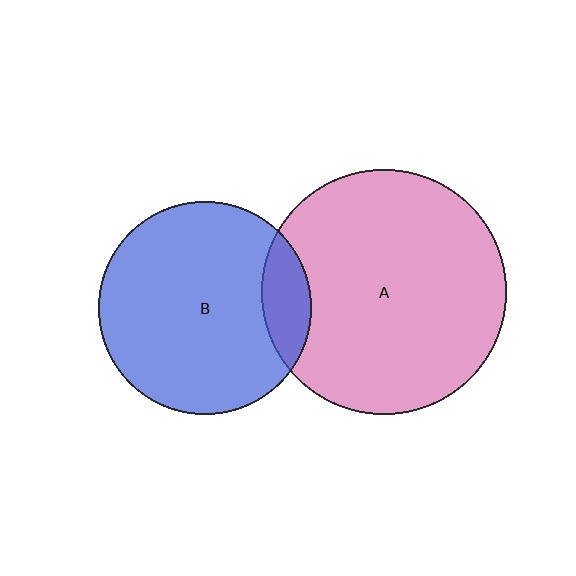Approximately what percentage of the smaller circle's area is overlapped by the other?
Approximately 15%.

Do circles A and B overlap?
Yes.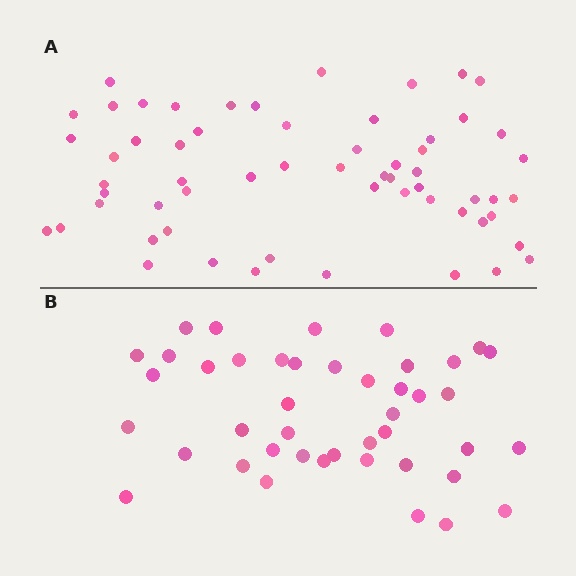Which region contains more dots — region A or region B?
Region A (the top region) has more dots.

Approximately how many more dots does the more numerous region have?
Region A has approximately 15 more dots than region B.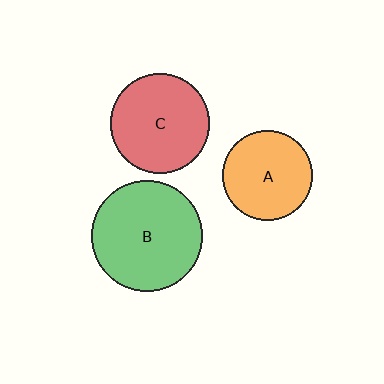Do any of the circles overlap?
No, none of the circles overlap.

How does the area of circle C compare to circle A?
Approximately 1.2 times.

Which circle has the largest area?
Circle B (green).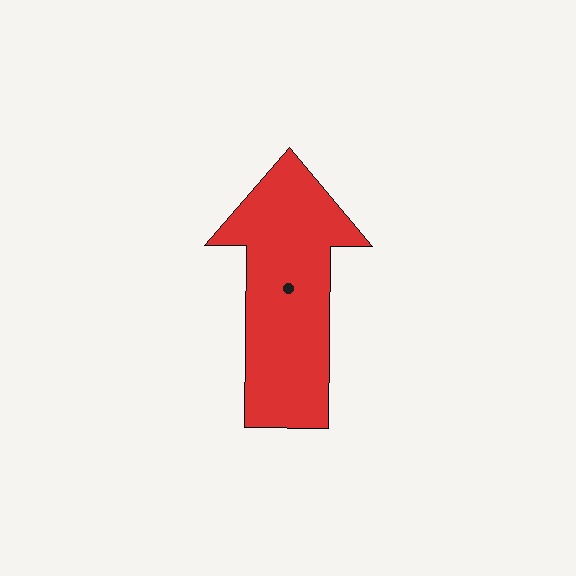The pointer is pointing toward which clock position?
Roughly 12 o'clock.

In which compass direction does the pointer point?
North.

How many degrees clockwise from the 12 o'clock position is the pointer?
Approximately 1 degrees.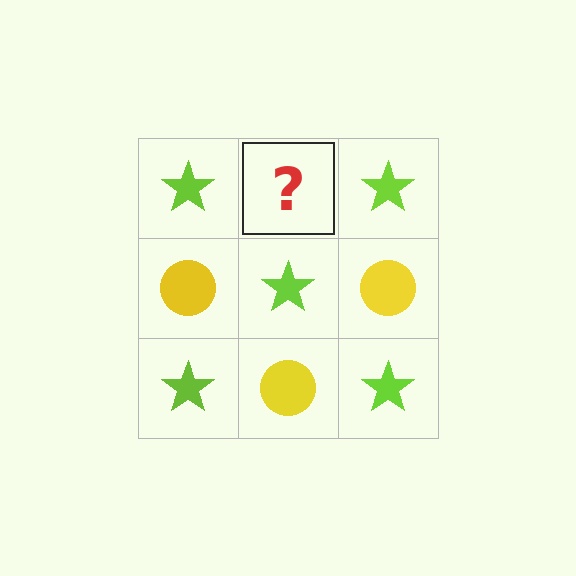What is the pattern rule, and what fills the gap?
The rule is that it alternates lime star and yellow circle in a checkerboard pattern. The gap should be filled with a yellow circle.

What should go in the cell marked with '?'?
The missing cell should contain a yellow circle.